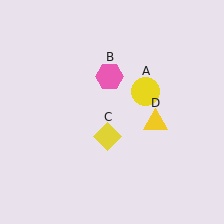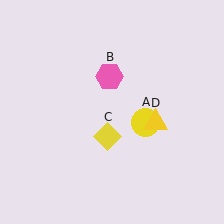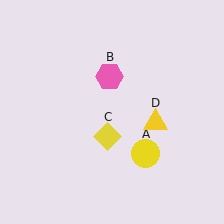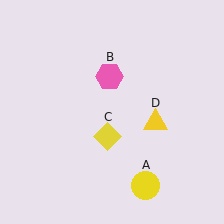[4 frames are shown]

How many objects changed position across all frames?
1 object changed position: yellow circle (object A).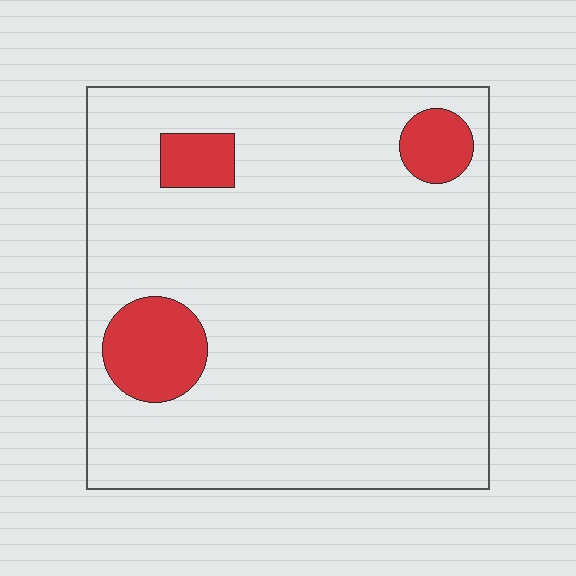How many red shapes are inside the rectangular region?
3.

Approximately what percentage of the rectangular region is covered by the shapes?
Approximately 10%.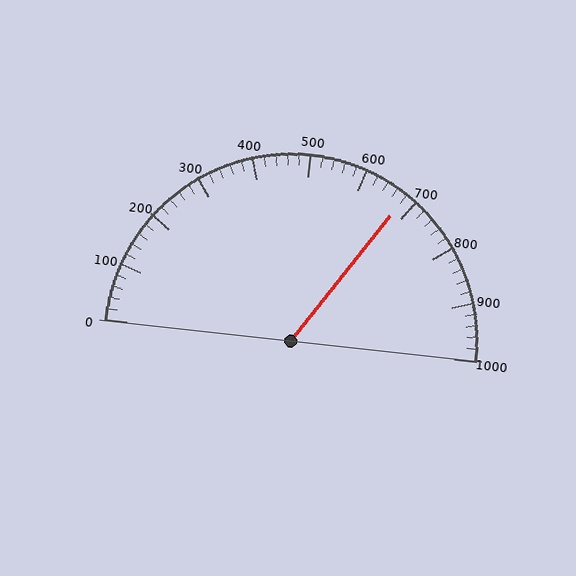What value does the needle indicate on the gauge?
The needle indicates approximately 680.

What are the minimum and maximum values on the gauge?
The gauge ranges from 0 to 1000.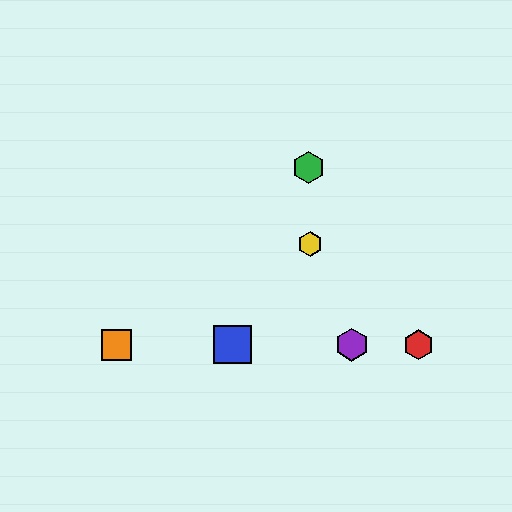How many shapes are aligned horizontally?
4 shapes (the red hexagon, the blue square, the purple hexagon, the orange square) are aligned horizontally.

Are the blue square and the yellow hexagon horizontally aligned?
No, the blue square is at y≈345 and the yellow hexagon is at y≈244.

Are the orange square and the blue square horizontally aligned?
Yes, both are at y≈345.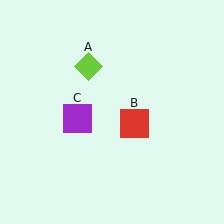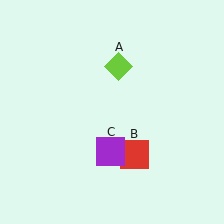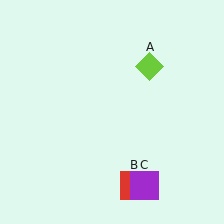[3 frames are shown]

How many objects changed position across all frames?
3 objects changed position: lime diamond (object A), red square (object B), purple square (object C).